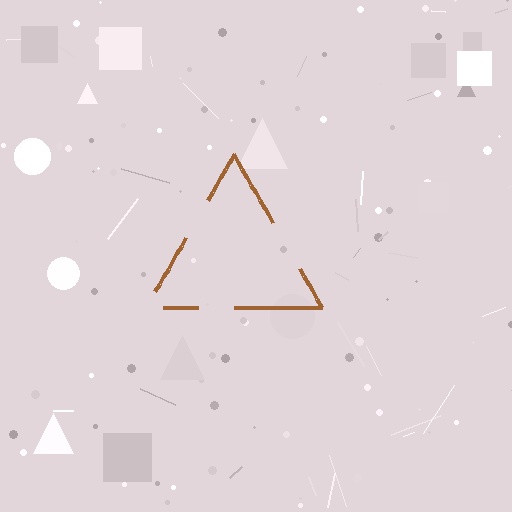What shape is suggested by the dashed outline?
The dashed outline suggests a triangle.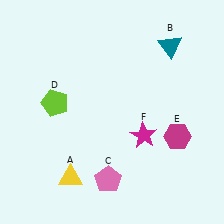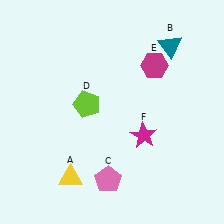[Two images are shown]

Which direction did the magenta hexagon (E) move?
The magenta hexagon (E) moved up.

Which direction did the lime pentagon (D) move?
The lime pentagon (D) moved right.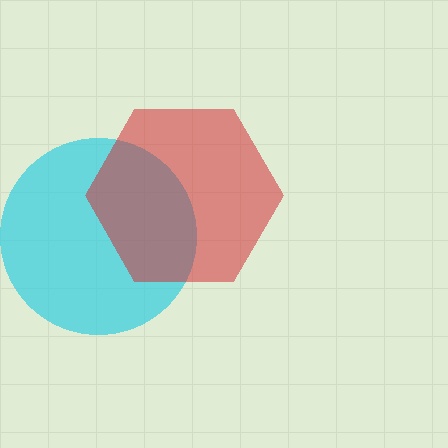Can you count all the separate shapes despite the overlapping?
Yes, there are 2 separate shapes.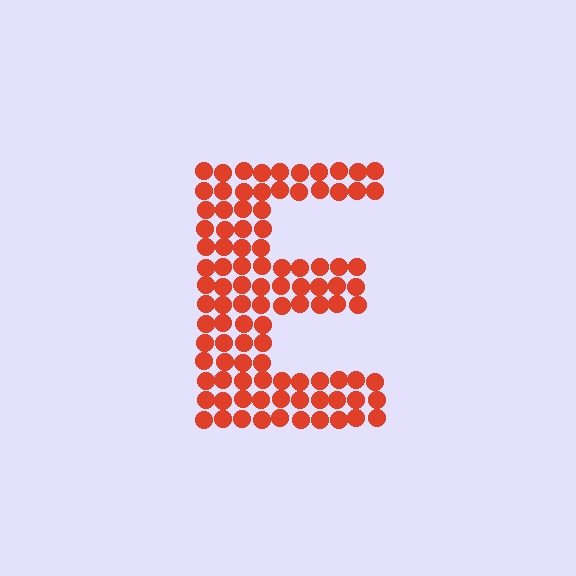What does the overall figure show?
The overall figure shows the letter E.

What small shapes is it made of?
It is made of small circles.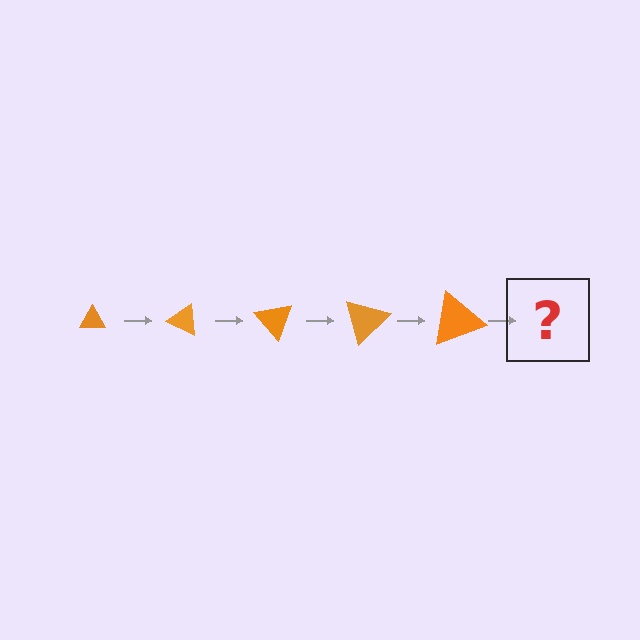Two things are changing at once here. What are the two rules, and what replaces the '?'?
The two rules are that the triangle grows larger each step and it rotates 25 degrees each step. The '?' should be a triangle, larger than the previous one and rotated 125 degrees from the start.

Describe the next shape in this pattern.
It should be a triangle, larger than the previous one and rotated 125 degrees from the start.